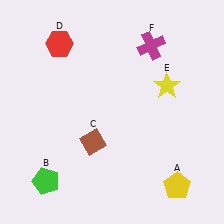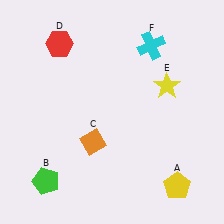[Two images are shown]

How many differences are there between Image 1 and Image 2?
There are 2 differences between the two images.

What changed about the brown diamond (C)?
In Image 1, C is brown. In Image 2, it changed to orange.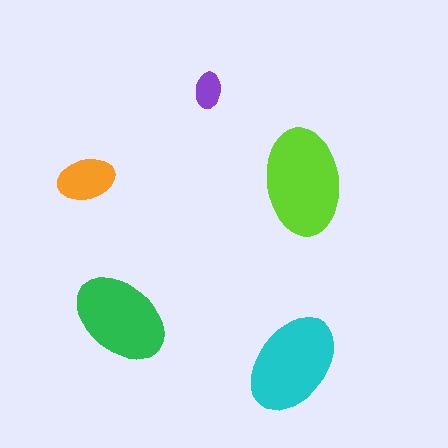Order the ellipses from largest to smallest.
the lime one, the cyan one, the green one, the orange one, the purple one.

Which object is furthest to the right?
The lime ellipse is rightmost.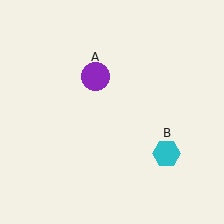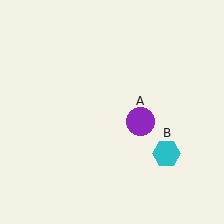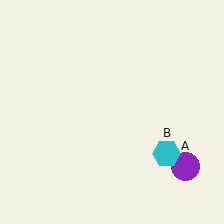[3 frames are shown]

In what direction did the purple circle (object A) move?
The purple circle (object A) moved down and to the right.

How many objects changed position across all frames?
1 object changed position: purple circle (object A).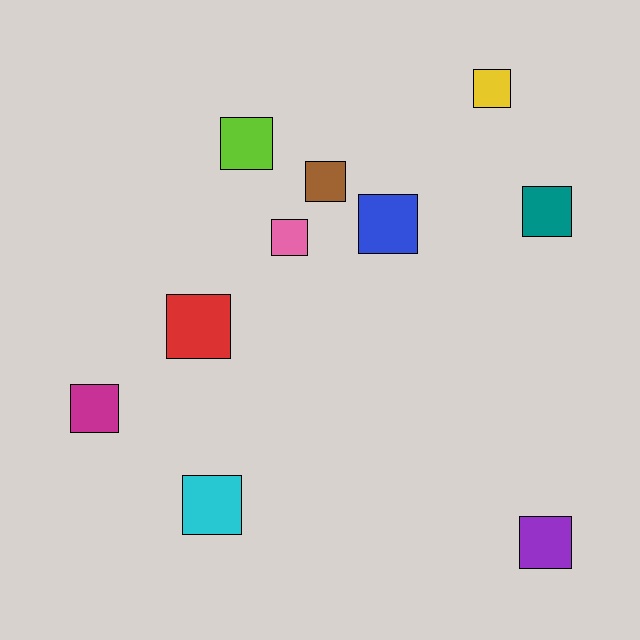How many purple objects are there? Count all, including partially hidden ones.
There is 1 purple object.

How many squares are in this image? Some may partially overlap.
There are 10 squares.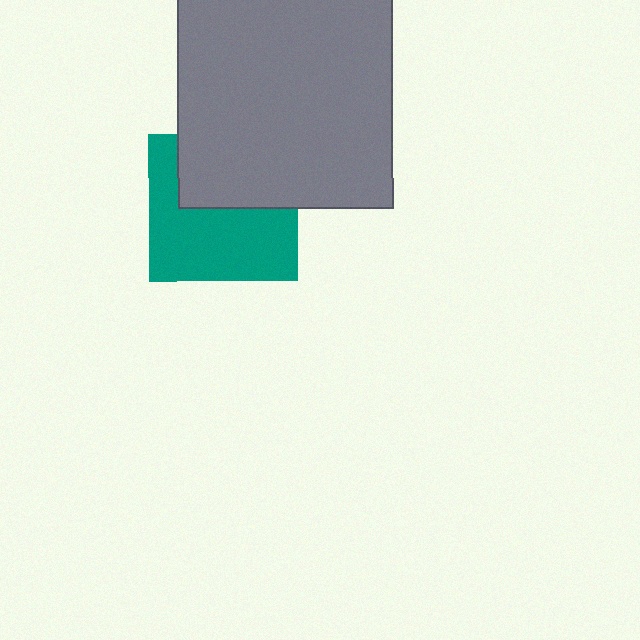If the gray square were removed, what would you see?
You would see the complete teal square.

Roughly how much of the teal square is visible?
About half of it is visible (roughly 58%).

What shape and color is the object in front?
The object in front is a gray square.